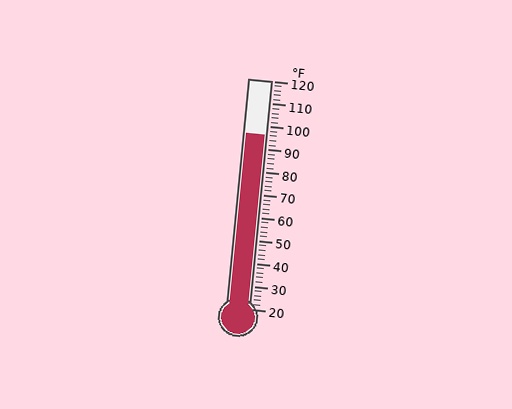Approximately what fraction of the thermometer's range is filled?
The thermometer is filled to approximately 75% of its range.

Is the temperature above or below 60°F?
The temperature is above 60°F.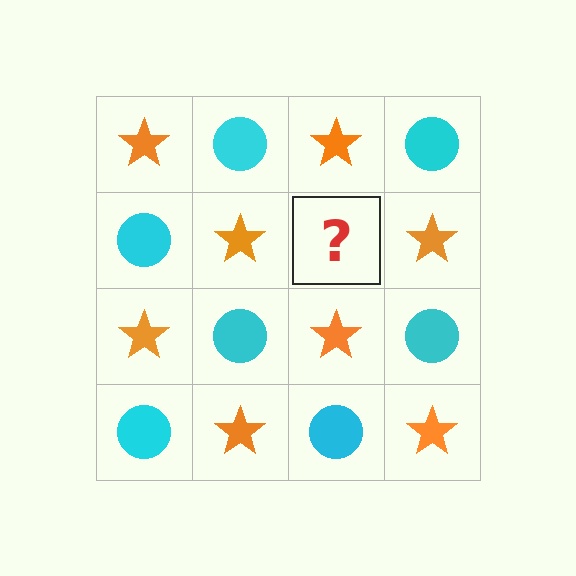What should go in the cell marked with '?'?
The missing cell should contain a cyan circle.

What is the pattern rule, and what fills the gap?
The rule is that it alternates orange star and cyan circle in a checkerboard pattern. The gap should be filled with a cyan circle.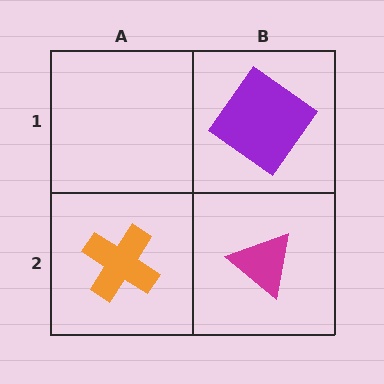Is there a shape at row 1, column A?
No, that cell is empty.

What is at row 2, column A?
An orange cross.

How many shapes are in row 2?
2 shapes.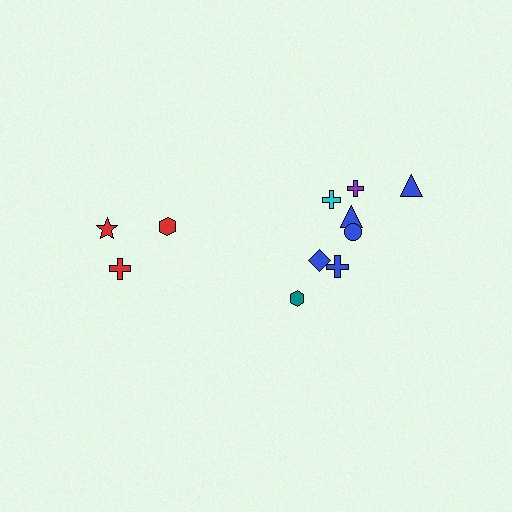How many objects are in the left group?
There are 3 objects.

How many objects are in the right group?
There are 8 objects.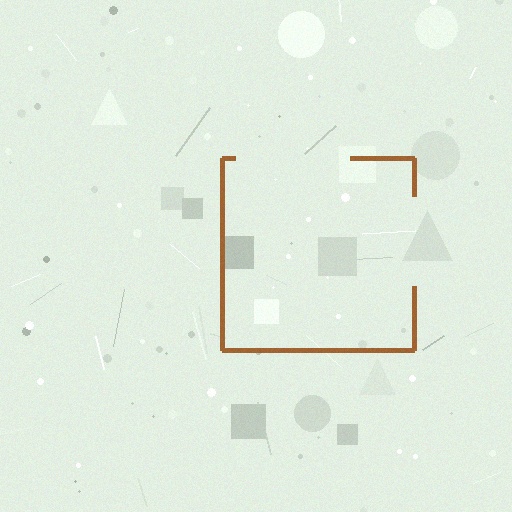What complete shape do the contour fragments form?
The contour fragments form a square.